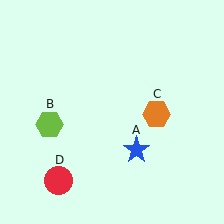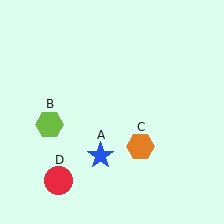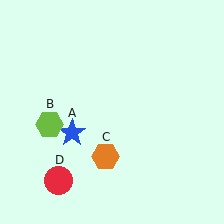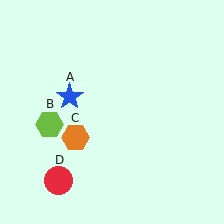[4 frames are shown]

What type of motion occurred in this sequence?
The blue star (object A), orange hexagon (object C) rotated clockwise around the center of the scene.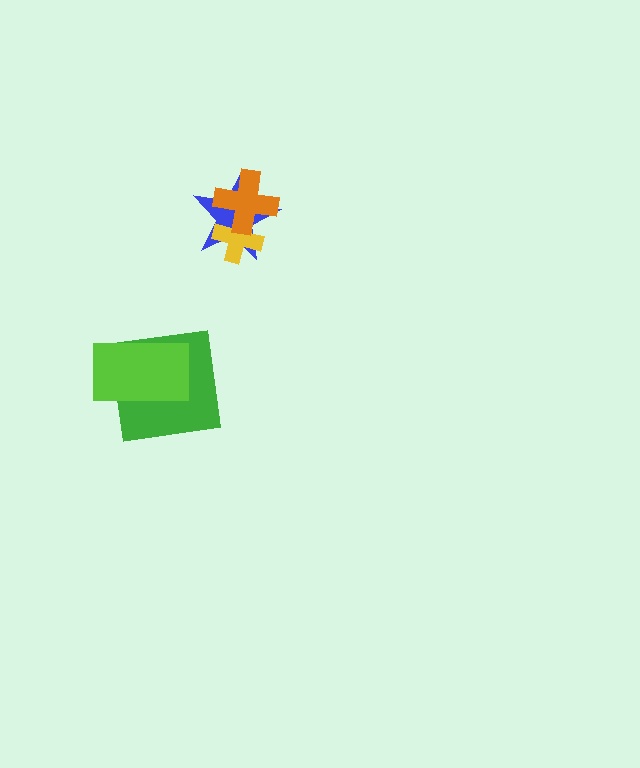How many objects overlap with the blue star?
2 objects overlap with the blue star.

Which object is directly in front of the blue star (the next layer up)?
The yellow cross is directly in front of the blue star.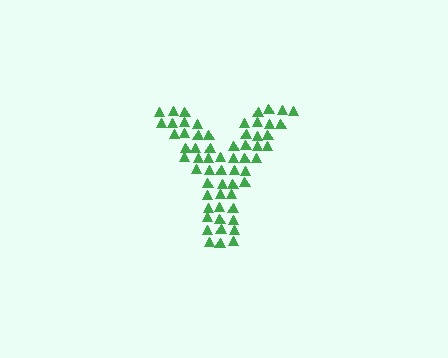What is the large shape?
The large shape is the letter Y.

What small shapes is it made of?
It is made of small triangles.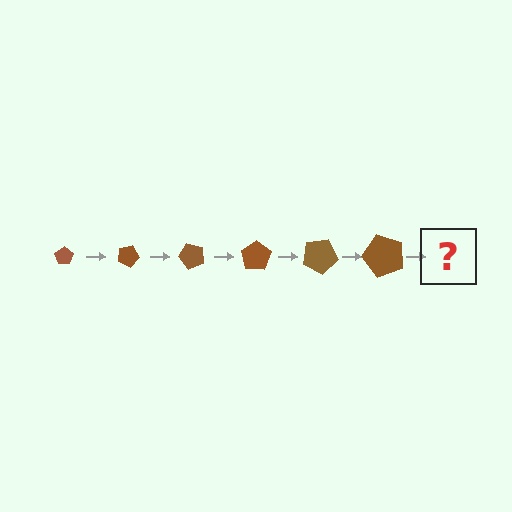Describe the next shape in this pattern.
It should be a pentagon, larger than the previous one and rotated 150 degrees from the start.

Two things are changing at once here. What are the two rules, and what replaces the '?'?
The two rules are that the pentagon grows larger each step and it rotates 25 degrees each step. The '?' should be a pentagon, larger than the previous one and rotated 150 degrees from the start.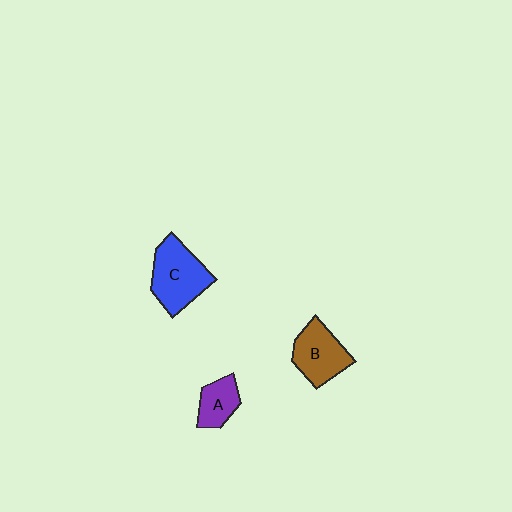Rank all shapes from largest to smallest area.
From largest to smallest: C (blue), B (brown), A (purple).